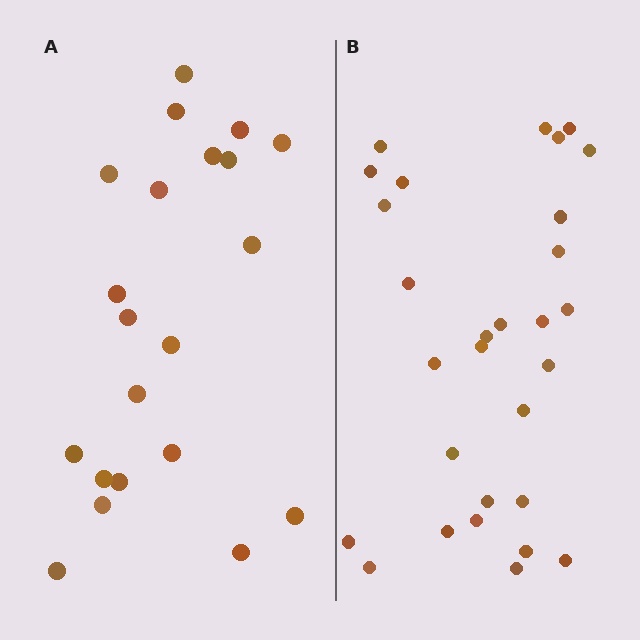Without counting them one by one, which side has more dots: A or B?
Region B (the right region) has more dots.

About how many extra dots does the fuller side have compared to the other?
Region B has roughly 8 or so more dots than region A.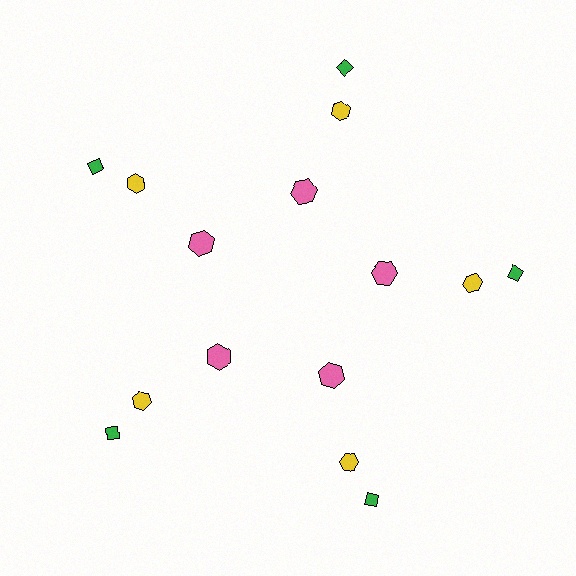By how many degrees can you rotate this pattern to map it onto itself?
The pattern maps onto itself every 72 degrees of rotation.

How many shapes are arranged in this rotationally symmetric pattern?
There are 15 shapes, arranged in 5 groups of 3.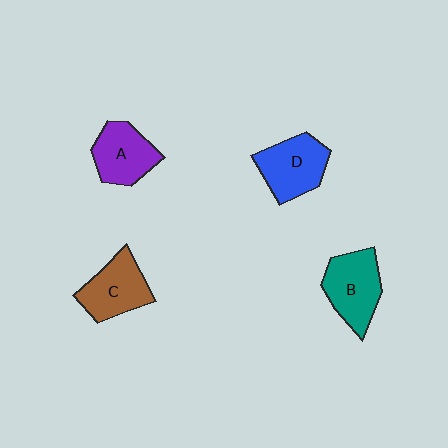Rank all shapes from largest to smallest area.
From largest to smallest: B (teal), D (blue), C (brown), A (purple).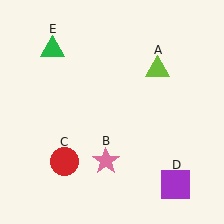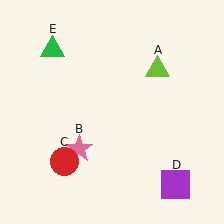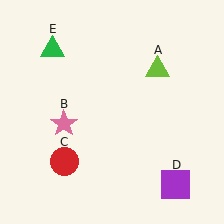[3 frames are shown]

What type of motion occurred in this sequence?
The pink star (object B) rotated clockwise around the center of the scene.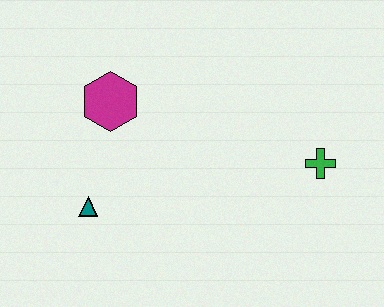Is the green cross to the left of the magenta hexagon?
No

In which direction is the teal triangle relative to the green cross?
The teal triangle is to the left of the green cross.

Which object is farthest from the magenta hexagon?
The green cross is farthest from the magenta hexagon.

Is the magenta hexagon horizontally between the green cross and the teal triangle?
Yes